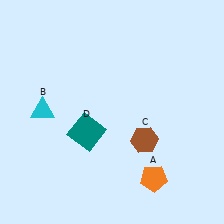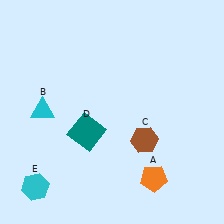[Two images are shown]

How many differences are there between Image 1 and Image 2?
There is 1 difference between the two images.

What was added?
A cyan hexagon (E) was added in Image 2.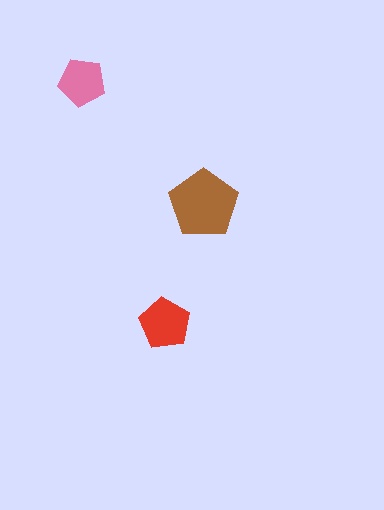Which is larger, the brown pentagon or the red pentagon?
The brown one.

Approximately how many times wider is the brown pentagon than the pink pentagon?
About 1.5 times wider.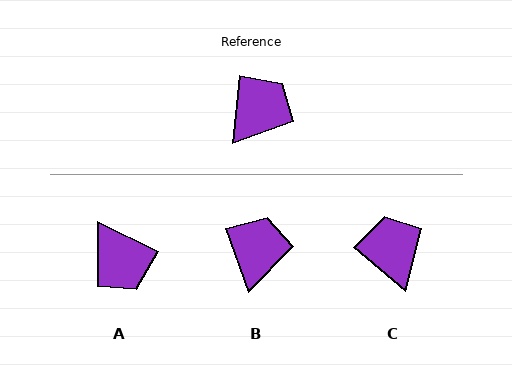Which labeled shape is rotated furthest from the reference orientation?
A, about 110 degrees away.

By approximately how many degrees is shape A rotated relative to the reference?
Approximately 110 degrees clockwise.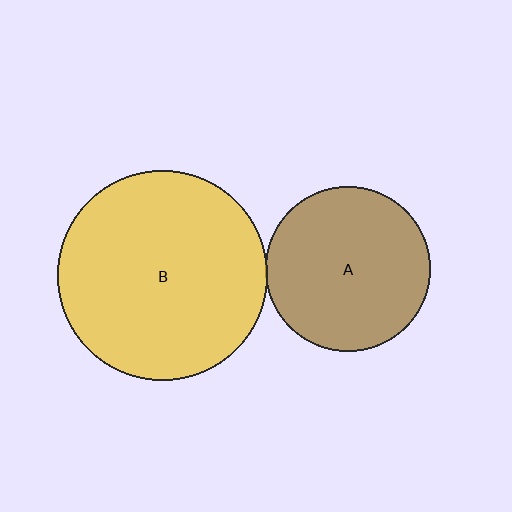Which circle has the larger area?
Circle B (yellow).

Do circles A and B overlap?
Yes.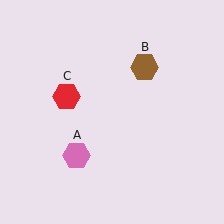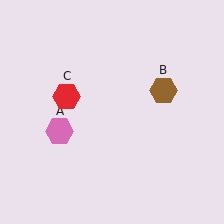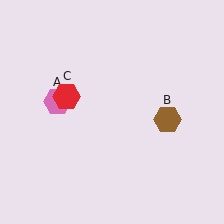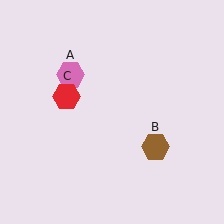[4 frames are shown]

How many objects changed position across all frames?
2 objects changed position: pink hexagon (object A), brown hexagon (object B).